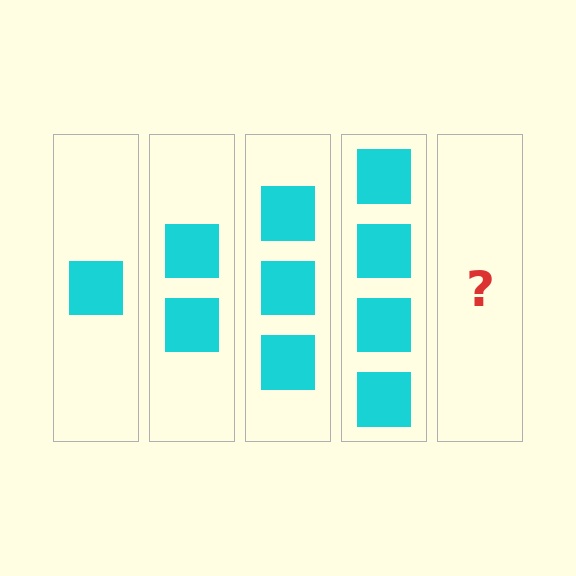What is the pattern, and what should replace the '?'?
The pattern is that each step adds one more square. The '?' should be 5 squares.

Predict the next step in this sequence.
The next step is 5 squares.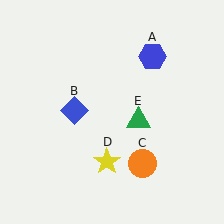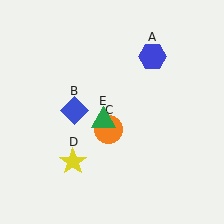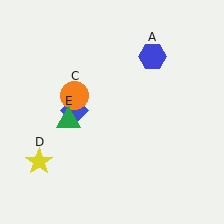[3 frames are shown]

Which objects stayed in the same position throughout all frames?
Blue hexagon (object A) and blue diamond (object B) remained stationary.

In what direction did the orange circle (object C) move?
The orange circle (object C) moved up and to the left.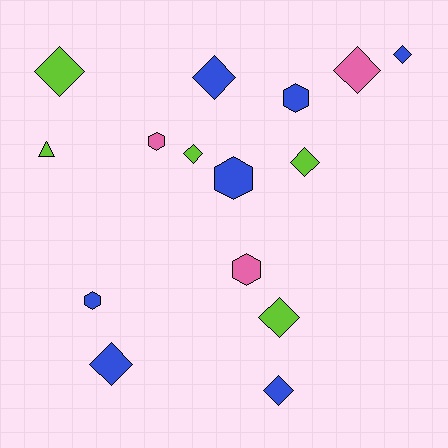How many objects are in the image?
There are 15 objects.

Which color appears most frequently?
Blue, with 7 objects.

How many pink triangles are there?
There are no pink triangles.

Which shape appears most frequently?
Diamond, with 9 objects.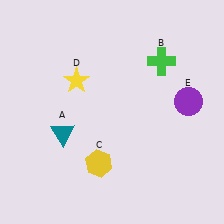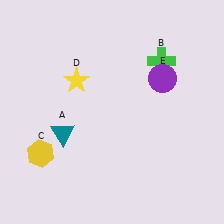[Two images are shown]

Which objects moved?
The objects that moved are: the yellow hexagon (C), the purple circle (E).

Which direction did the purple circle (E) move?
The purple circle (E) moved left.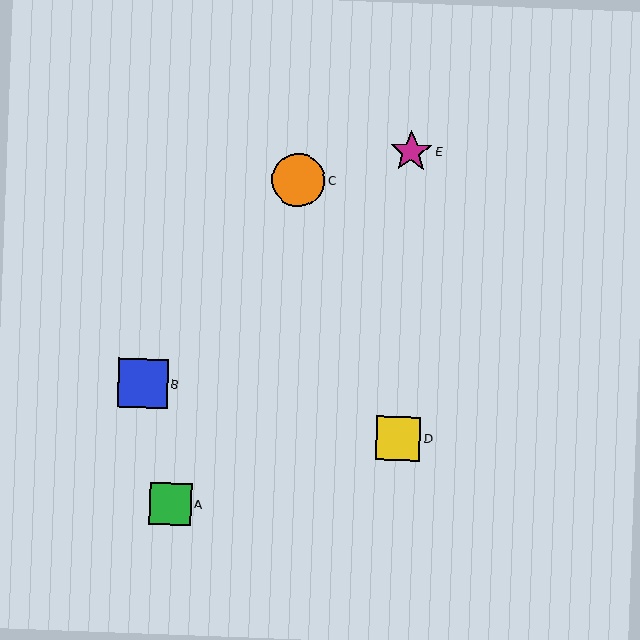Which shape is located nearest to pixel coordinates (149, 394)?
The blue square (labeled B) at (143, 383) is nearest to that location.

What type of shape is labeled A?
Shape A is a green square.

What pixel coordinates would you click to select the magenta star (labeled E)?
Click at (411, 152) to select the magenta star E.